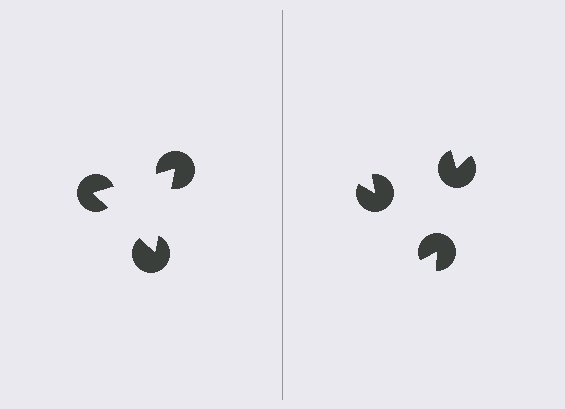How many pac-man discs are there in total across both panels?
6 — 3 on each side.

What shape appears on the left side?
An illusory triangle.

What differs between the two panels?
The pac-man discs are positioned identically on both sides; only the wedge orientations differ. On the left they align to a triangle; on the right they are misaligned.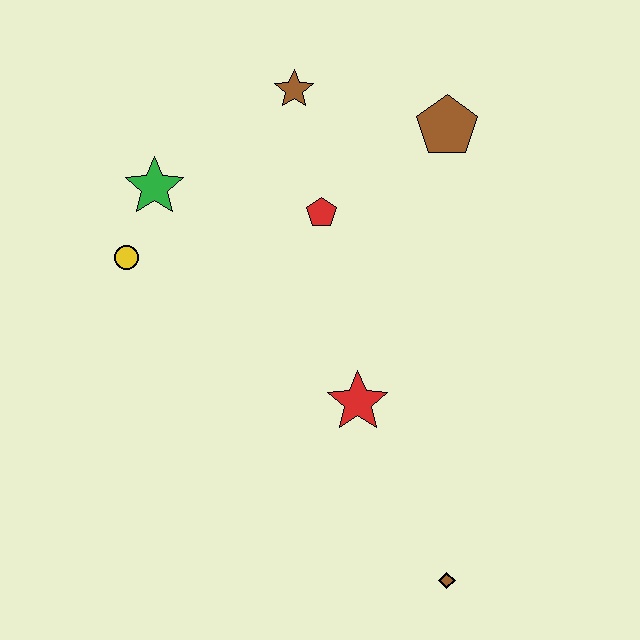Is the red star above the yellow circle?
No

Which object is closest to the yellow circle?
The green star is closest to the yellow circle.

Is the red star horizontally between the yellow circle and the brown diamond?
Yes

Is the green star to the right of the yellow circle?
Yes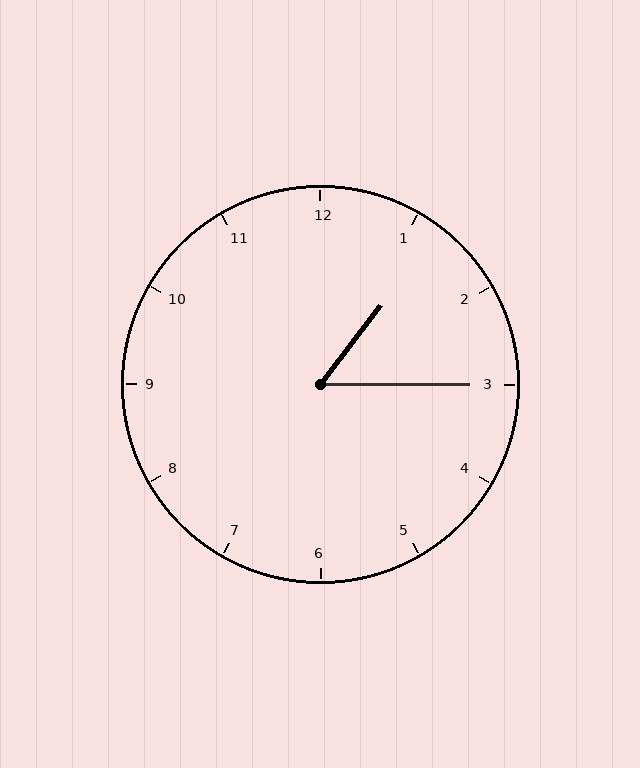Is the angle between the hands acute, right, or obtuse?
It is acute.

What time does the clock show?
1:15.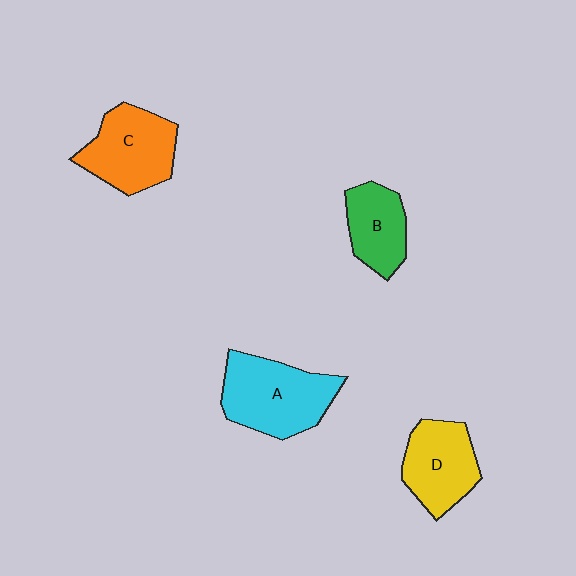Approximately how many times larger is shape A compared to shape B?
Approximately 1.6 times.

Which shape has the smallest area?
Shape B (green).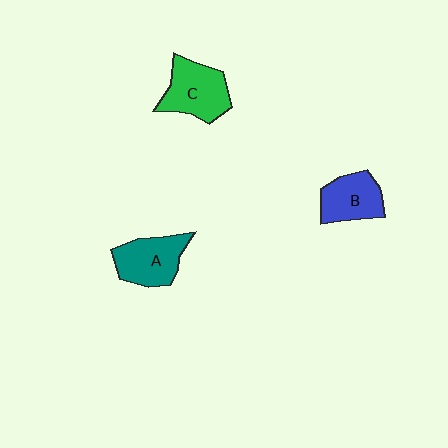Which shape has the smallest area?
Shape B (blue).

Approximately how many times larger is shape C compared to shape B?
Approximately 1.2 times.